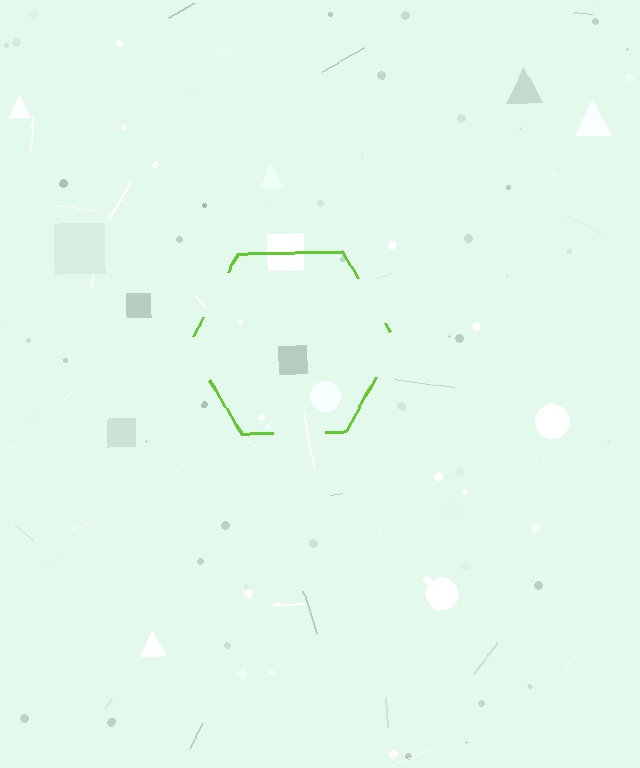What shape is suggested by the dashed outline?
The dashed outline suggests a hexagon.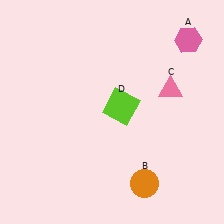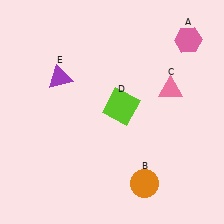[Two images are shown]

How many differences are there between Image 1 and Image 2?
There is 1 difference between the two images.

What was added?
A purple triangle (E) was added in Image 2.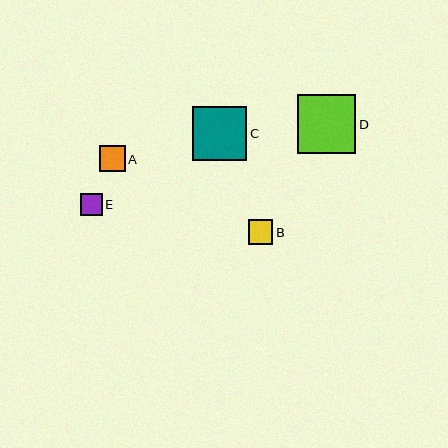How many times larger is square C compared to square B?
Square C is approximately 2.2 times the size of square B.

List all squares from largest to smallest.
From largest to smallest: D, C, A, B, E.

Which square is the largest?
Square D is the largest with a size of approximately 58 pixels.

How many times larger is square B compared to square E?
Square B is approximately 1.1 times the size of square E.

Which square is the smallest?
Square E is the smallest with a size of approximately 22 pixels.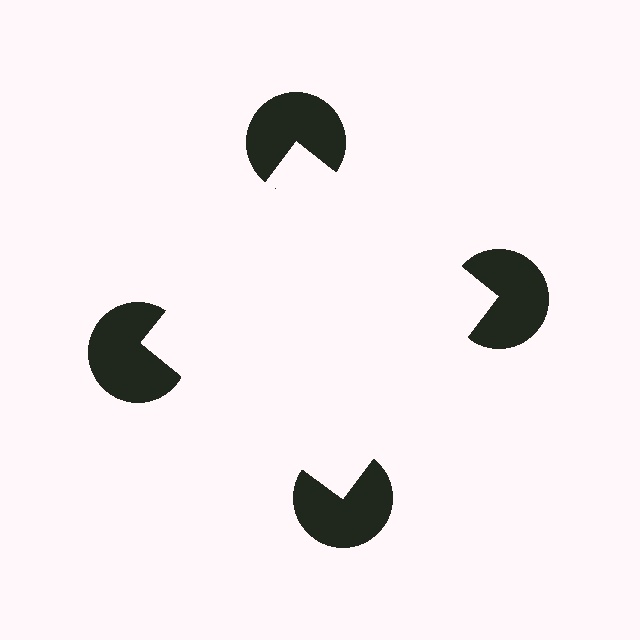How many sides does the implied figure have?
4 sides.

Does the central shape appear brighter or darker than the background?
It typically appears slightly brighter than the background, even though no actual brightness change is drawn.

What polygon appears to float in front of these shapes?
An illusory square — its edges are inferred from the aligned wedge cuts in the pac-man discs, not physically drawn.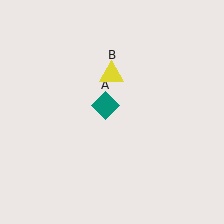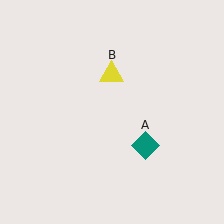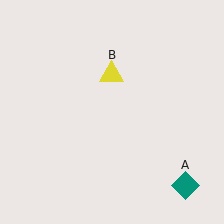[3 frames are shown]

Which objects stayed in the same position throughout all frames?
Yellow triangle (object B) remained stationary.